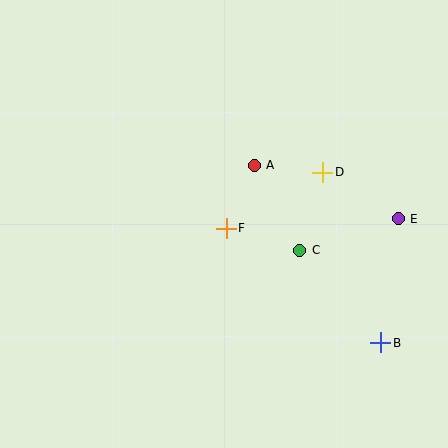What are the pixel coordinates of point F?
Point F is at (226, 228).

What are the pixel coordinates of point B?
Point B is at (381, 343).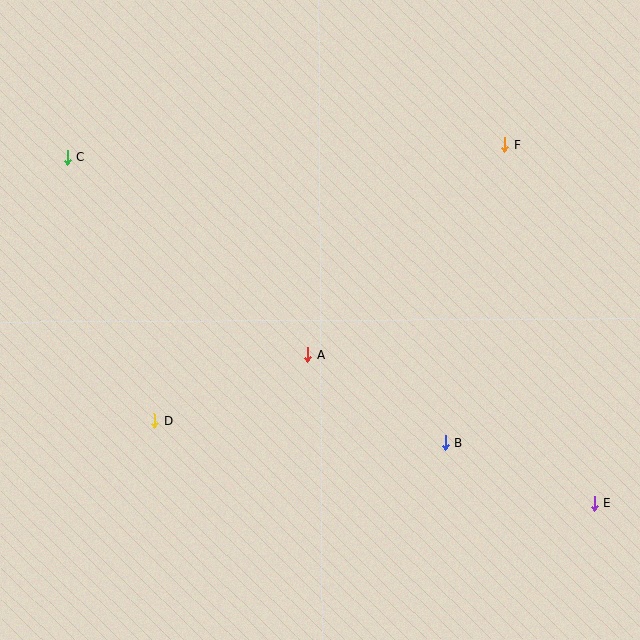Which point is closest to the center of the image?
Point A at (308, 355) is closest to the center.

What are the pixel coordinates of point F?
Point F is at (505, 145).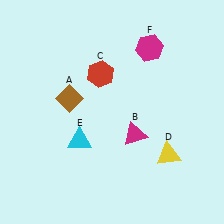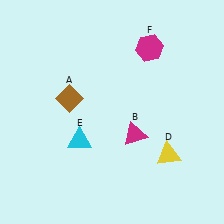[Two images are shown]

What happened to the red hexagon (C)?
The red hexagon (C) was removed in Image 2. It was in the top-left area of Image 1.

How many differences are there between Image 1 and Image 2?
There is 1 difference between the two images.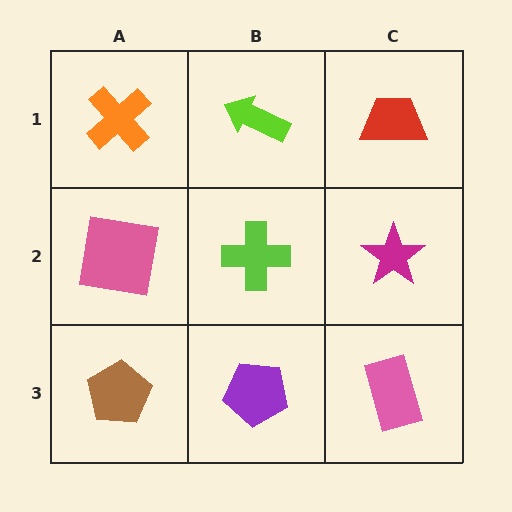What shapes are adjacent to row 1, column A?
A pink square (row 2, column A), a lime arrow (row 1, column B).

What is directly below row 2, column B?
A purple pentagon.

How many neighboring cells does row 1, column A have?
2.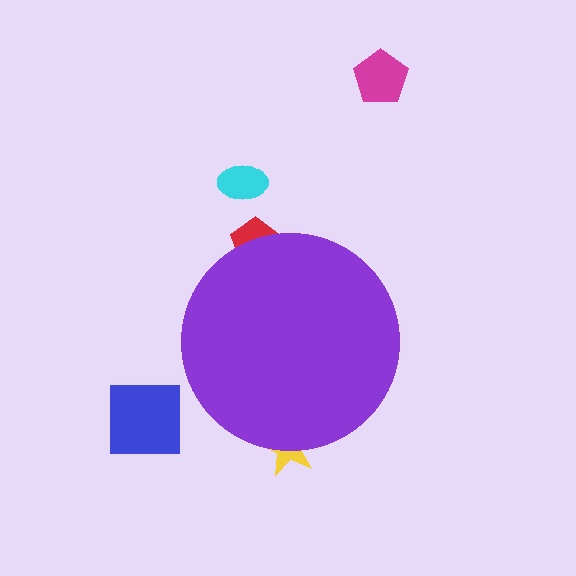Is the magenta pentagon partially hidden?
No, the magenta pentagon is fully visible.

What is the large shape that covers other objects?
A purple circle.